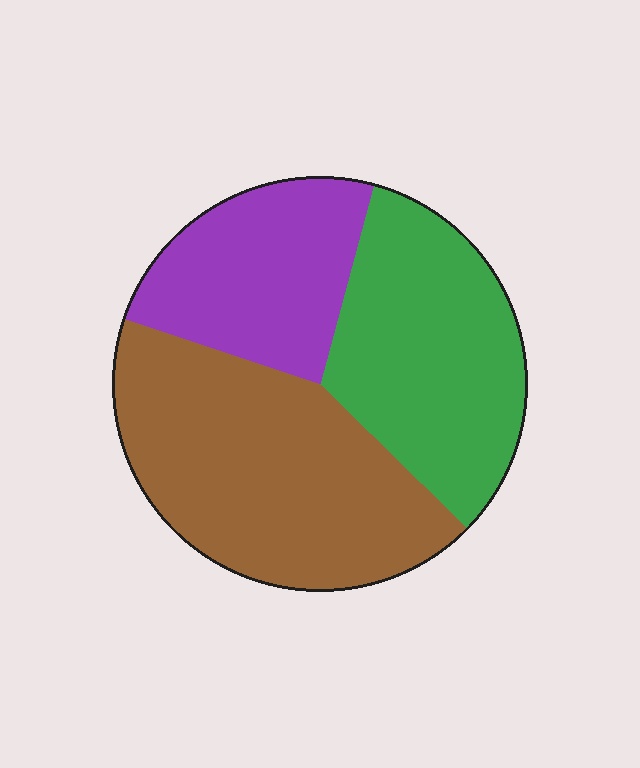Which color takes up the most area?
Brown, at roughly 45%.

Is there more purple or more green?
Green.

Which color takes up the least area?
Purple, at roughly 25%.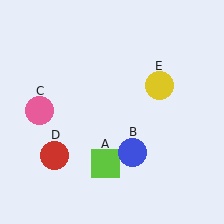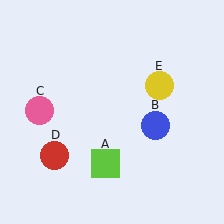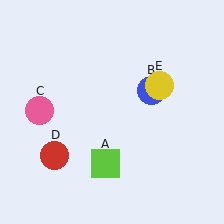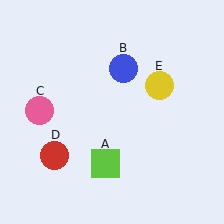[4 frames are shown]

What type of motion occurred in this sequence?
The blue circle (object B) rotated counterclockwise around the center of the scene.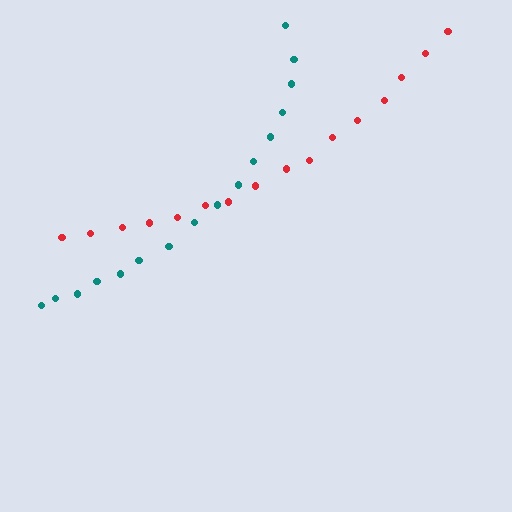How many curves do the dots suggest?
There are 2 distinct paths.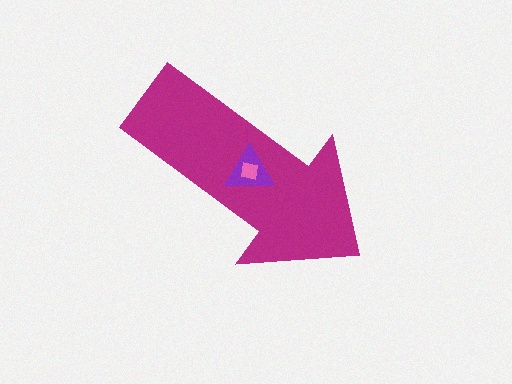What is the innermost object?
The pink square.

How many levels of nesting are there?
3.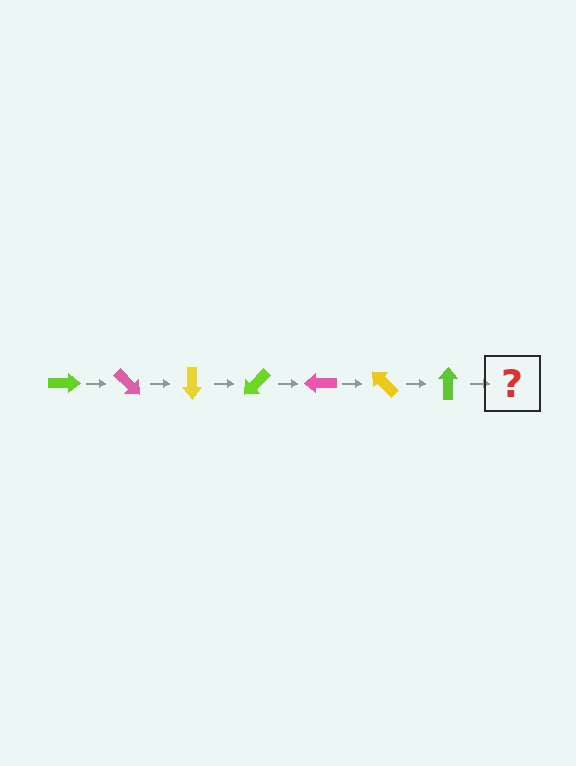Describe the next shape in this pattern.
It should be a pink arrow, rotated 315 degrees from the start.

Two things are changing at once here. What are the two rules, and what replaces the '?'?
The two rules are that it rotates 45 degrees each step and the color cycles through lime, pink, and yellow. The '?' should be a pink arrow, rotated 315 degrees from the start.